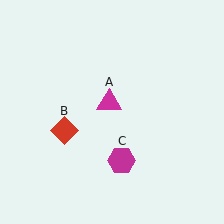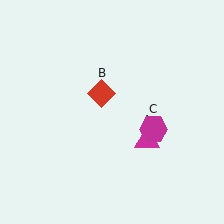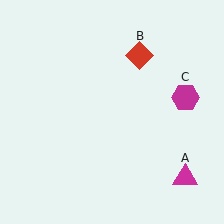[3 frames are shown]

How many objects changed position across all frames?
3 objects changed position: magenta triangle (object A), red diamond (object B), magenta hexagon (object C).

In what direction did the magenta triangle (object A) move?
The magenta triangle (object A) moved down and to the right.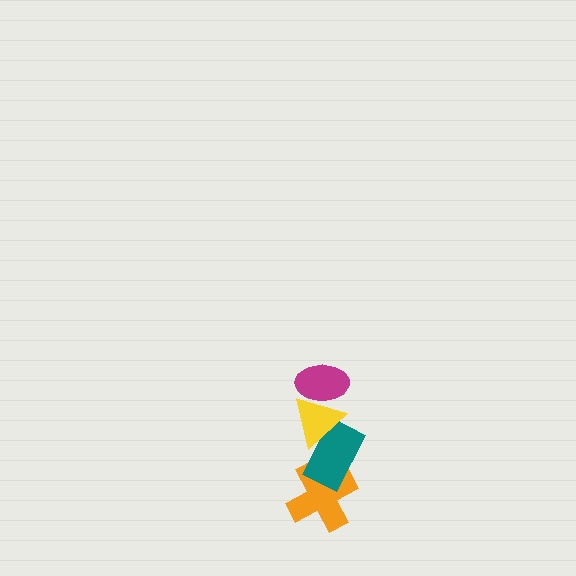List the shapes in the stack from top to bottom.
From top to bottom: the magenta ellipse, the yellow triangle, the teal rectangle, the orange cross.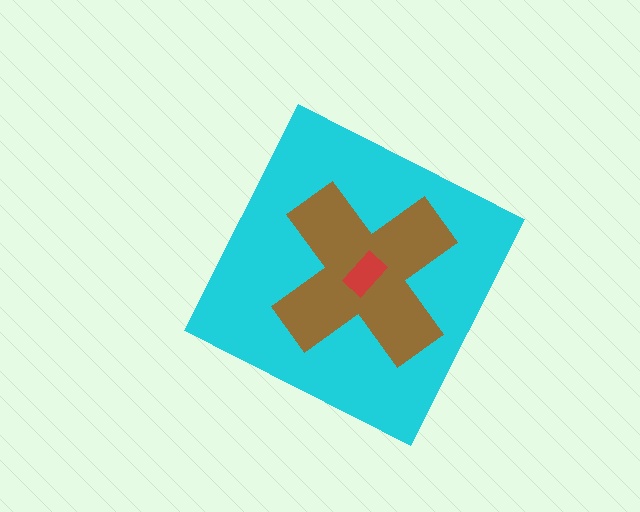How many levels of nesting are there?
3.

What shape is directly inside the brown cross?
The red rectangle.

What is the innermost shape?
The red rectangle.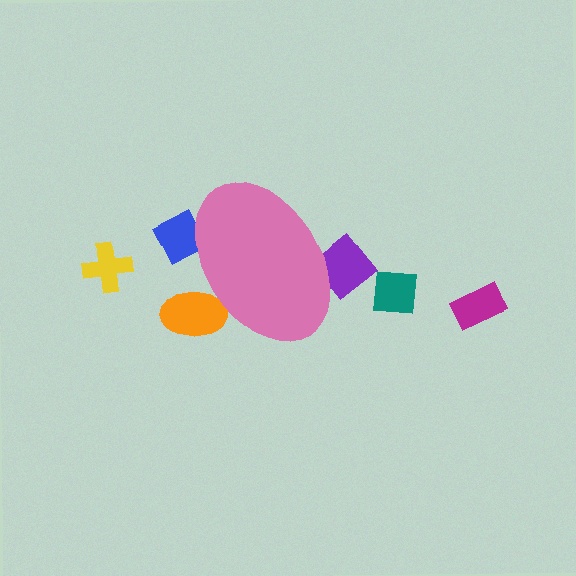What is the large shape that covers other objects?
A pink ellipse.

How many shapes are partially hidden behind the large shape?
3 shapes are partially hidden.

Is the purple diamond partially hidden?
Yes, the purple diamond is partially hidden behind the pink ellipse.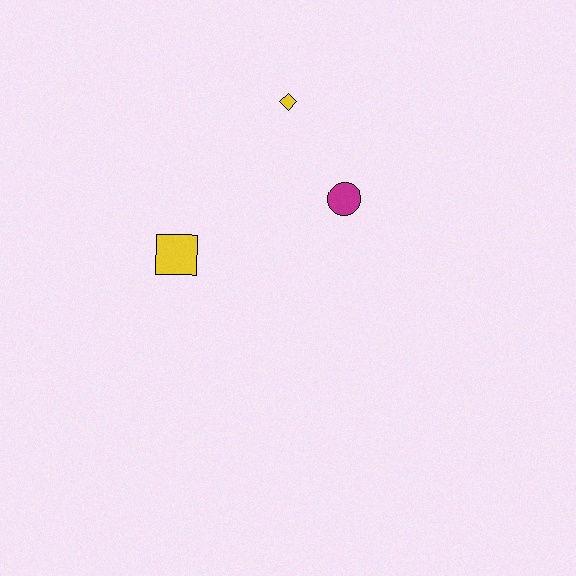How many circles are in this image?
There is 1 circle.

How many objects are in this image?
There are 3 objects.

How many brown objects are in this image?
There are no brown objects.